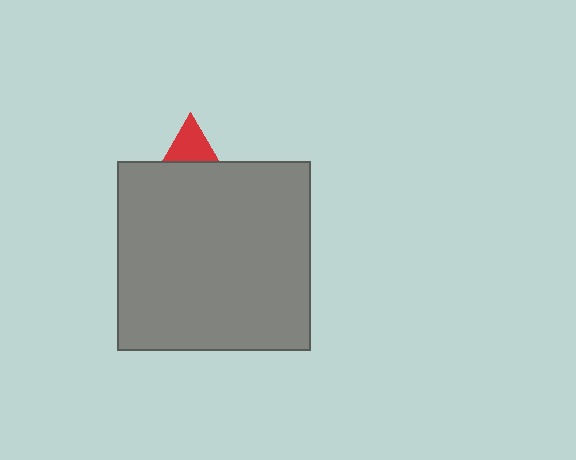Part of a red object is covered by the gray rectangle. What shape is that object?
It is a triangle.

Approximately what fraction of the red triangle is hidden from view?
Roughly 69% of the red triangle is hidden behind the gray rectangle.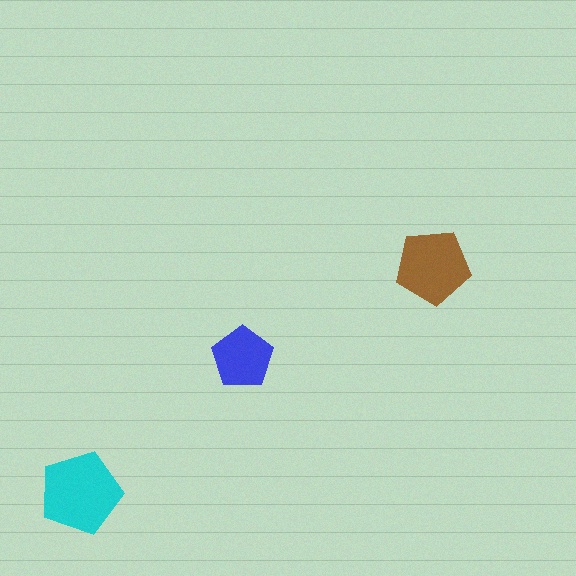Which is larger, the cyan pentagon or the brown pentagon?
The cyan one.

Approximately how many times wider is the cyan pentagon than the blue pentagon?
About 1.5 times wider.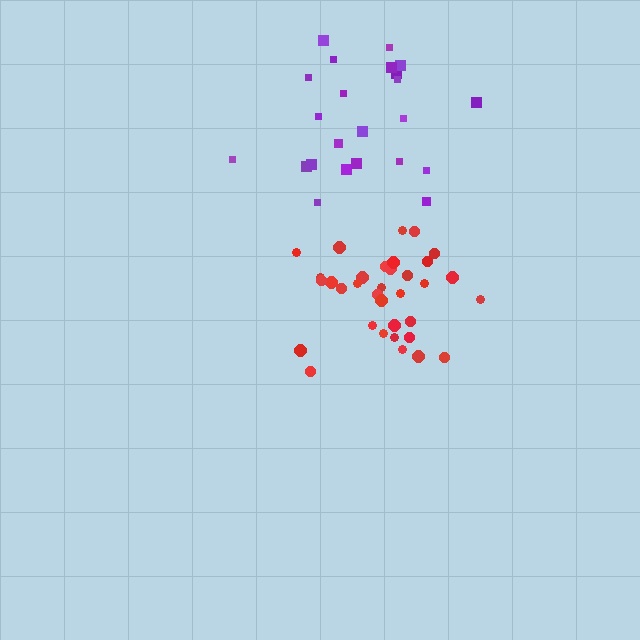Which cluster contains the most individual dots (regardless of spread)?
Red (34).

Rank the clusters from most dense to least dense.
red, purple.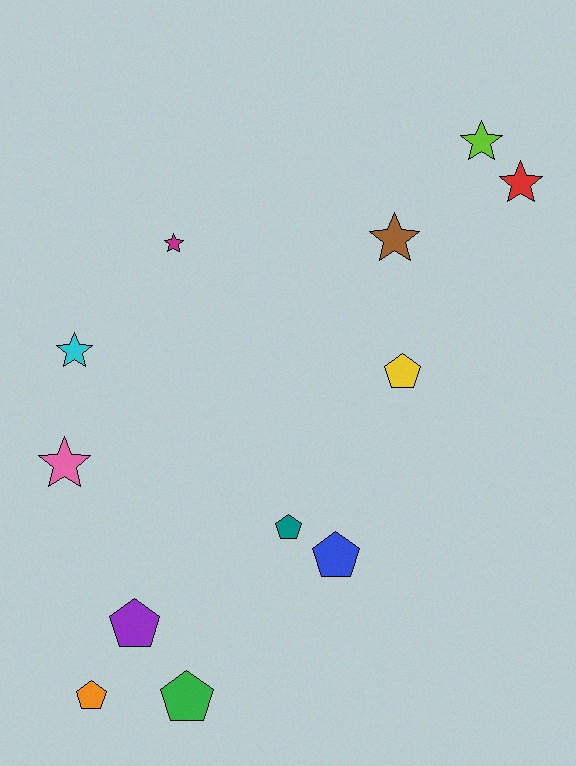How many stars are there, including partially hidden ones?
There are 6 stars.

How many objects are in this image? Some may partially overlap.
There are 12 objects.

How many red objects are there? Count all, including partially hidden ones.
There is 1 red object.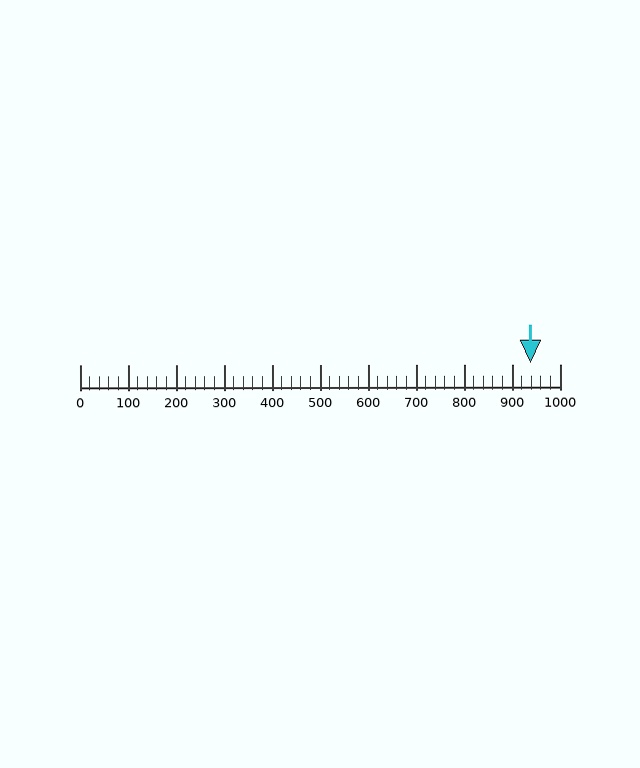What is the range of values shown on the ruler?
The ruler shows values from 0 to 1000.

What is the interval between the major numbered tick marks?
The major tick marks are spaced 100 units apart.